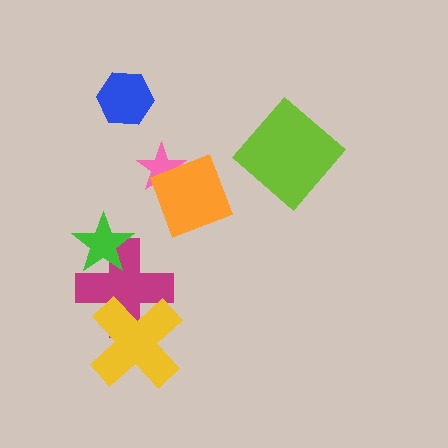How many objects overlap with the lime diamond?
0 objects overlap with the lime diamond.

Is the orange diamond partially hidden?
No, no other shape covers it.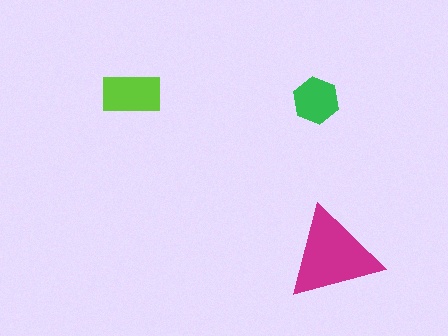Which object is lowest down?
The magenta triangle is bottommost.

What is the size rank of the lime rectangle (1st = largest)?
2nd.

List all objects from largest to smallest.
The magenta triangle, the lime rectangle, the green hexagon.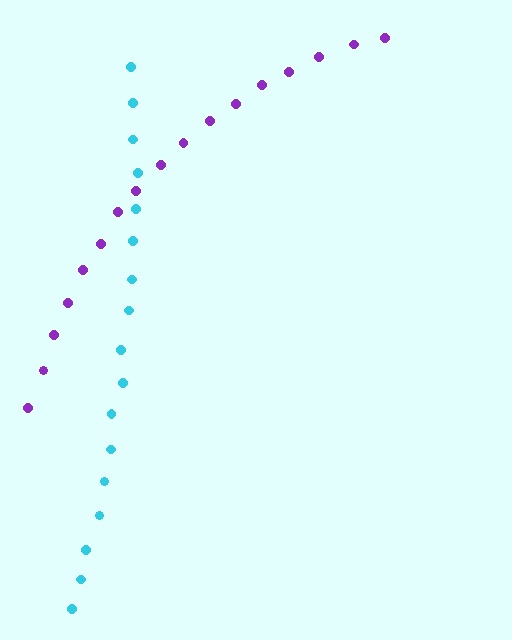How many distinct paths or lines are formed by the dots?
There are 2 distinct paths.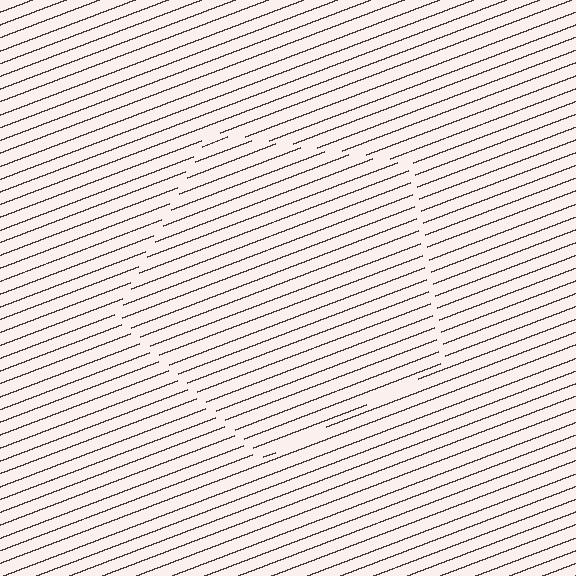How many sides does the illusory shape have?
5 sides — the line-ends trace a pentagon.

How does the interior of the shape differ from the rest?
The interior of the shape contains the same grating, shifted by half a period — the contour is defined by the phase discontinuity where line-ends from the inner and outer gratings abut.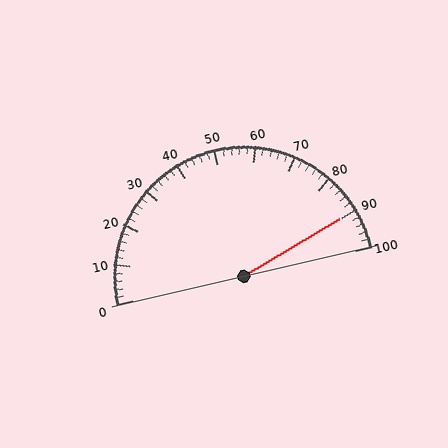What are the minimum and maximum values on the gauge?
The gauge ranges from 0 to 100.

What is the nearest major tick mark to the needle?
The nearest major tick mark is 90.